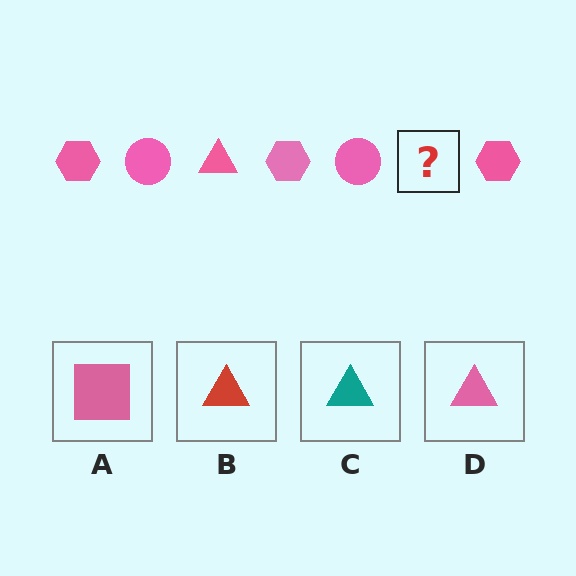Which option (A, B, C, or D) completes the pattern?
D.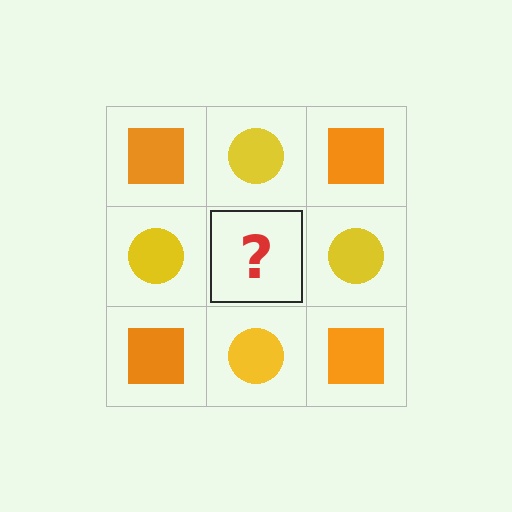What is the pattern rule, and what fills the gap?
The rule is that it alternates orange square and yellow circle in a checkerboard pattern. The gap should be filled with an orange square.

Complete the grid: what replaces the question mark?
The question mark should be replaced with an orange square.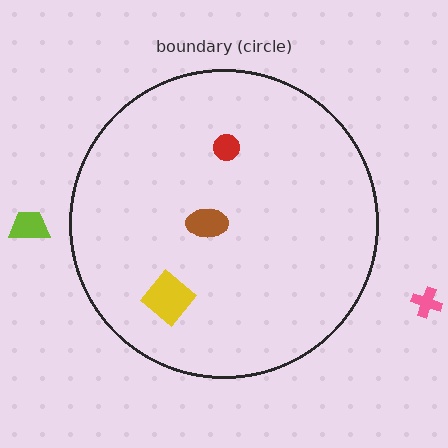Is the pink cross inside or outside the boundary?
Outside.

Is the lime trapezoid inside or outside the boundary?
Outside.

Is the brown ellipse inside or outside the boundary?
Inside.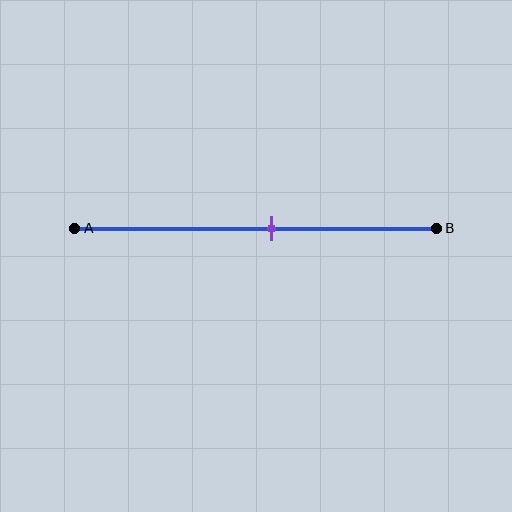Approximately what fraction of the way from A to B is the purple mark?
The purple mark is approximately 55% of the way from A to B.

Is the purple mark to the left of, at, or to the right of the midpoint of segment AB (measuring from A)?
The purple mark is to the right of the midpoint of segment AB.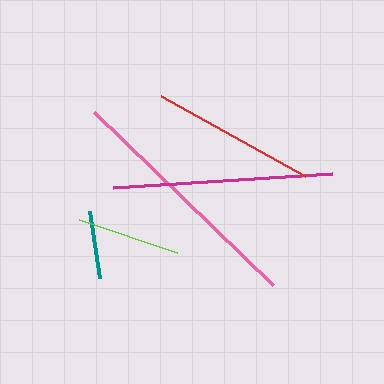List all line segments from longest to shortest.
From longest to shortest: pink, magenta, red, lime, teal.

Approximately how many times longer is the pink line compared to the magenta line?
The pink line is approximately 1.1 times the length of the magenta line.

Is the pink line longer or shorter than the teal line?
The pink line is longer than the teal line.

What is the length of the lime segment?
The lime segment is approximately 103 pixels long.